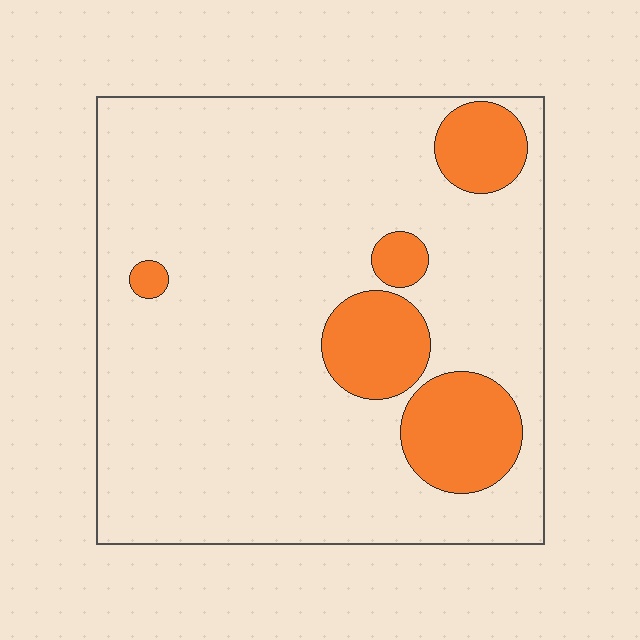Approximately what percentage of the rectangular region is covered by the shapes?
Approximately 15%.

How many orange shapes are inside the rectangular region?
5.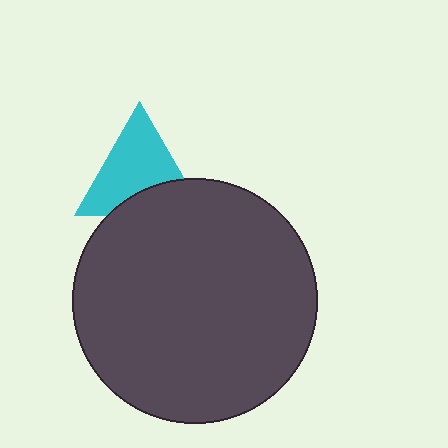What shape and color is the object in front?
The object in front is a dark gray circle.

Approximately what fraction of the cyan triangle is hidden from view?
Roughly 30% of the cyan triangle is hidden behind the dark gray circle.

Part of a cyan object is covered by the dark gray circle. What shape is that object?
It is a triangle.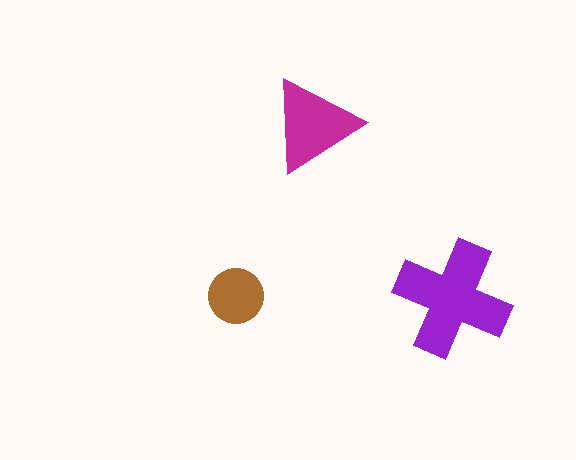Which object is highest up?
The magenta triangle is topmost.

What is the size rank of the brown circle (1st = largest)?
3rd.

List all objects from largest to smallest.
The purple cross, the magenta triangle, the brown circle.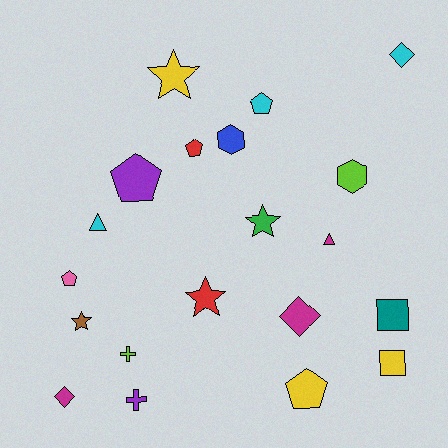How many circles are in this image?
There are no circles.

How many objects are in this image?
There are 20 objects.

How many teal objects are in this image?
There is 1 teal object.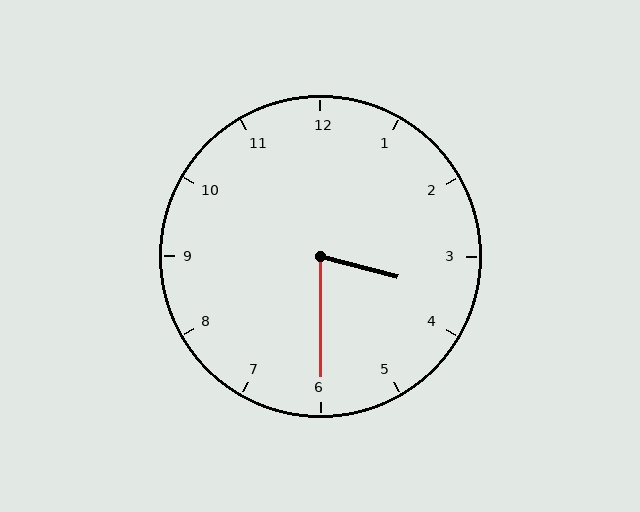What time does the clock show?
3:30.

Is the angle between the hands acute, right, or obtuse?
It is acute.